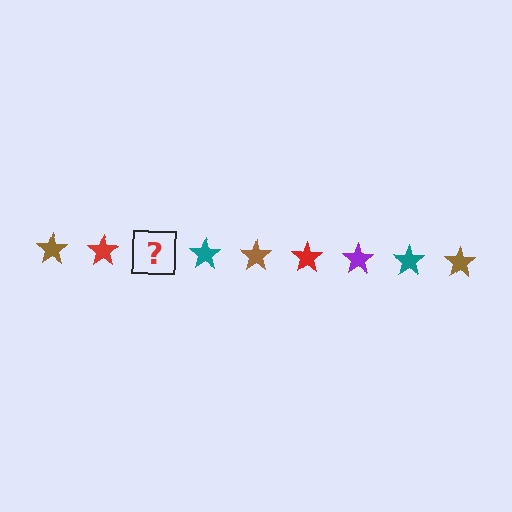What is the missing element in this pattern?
The missing element is a purple star.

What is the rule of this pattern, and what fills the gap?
The rule is that the pattern cycles through brown, red, purple, teal stars. The gap should be filled with a purple star.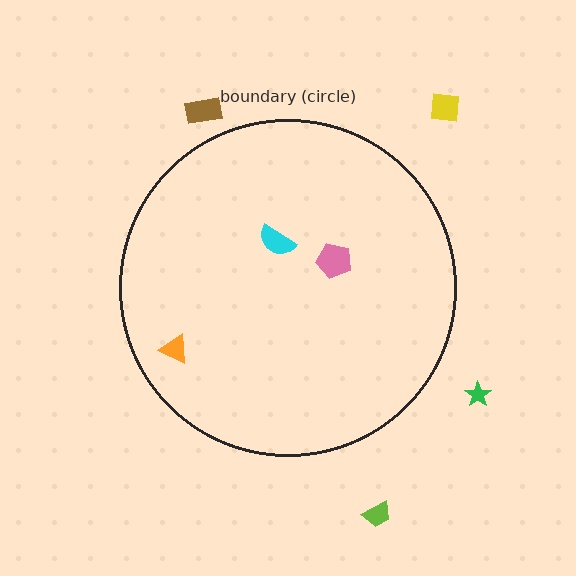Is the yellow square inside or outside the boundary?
Outside.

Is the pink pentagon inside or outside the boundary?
Inside.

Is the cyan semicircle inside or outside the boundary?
Inside.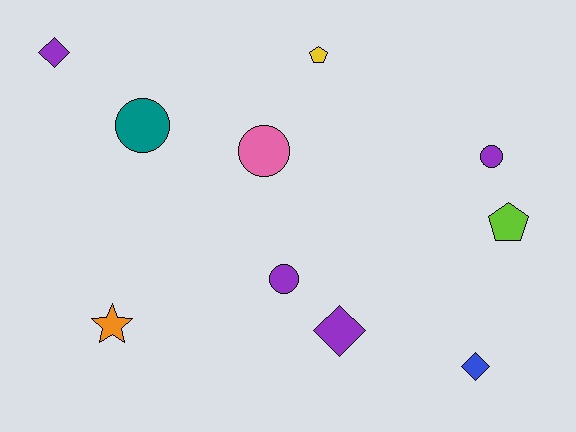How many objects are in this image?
There are 10 objects.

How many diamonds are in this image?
There are 3 diamonds.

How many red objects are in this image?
There are no red objects.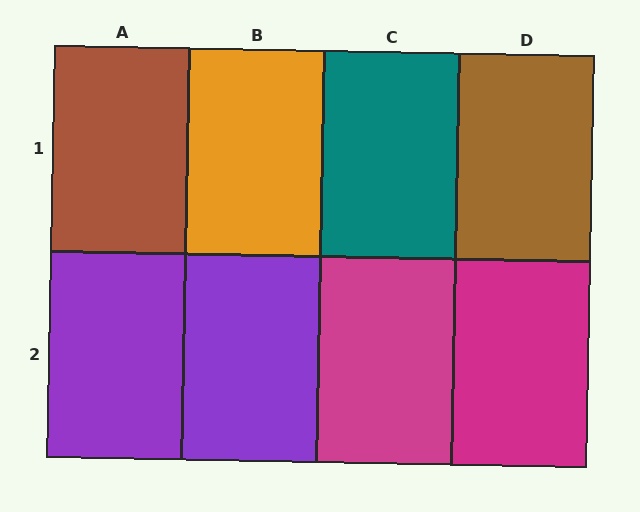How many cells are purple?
2 cells are purple.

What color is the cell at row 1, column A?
Brown.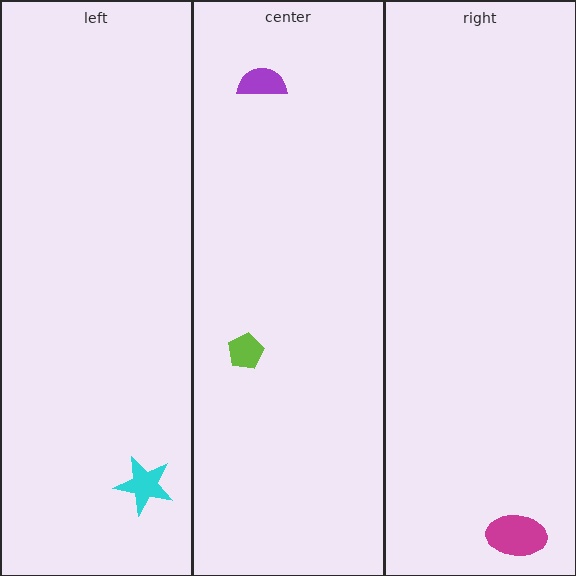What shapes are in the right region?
The magenta ellipse.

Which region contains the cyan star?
The left region.